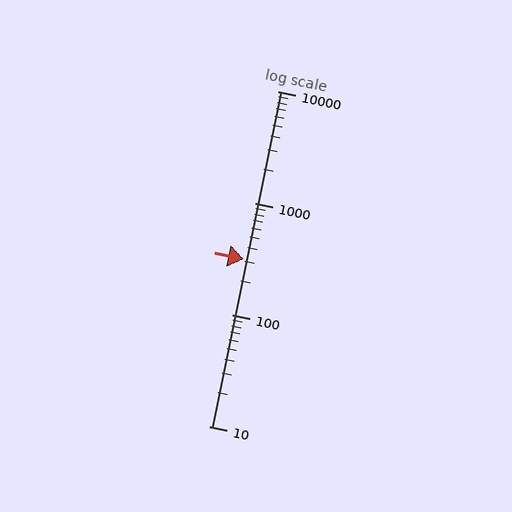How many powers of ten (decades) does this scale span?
The scale spans 3 decades, from 10 to 10000.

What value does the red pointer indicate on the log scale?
The pointer indicates approximately 310.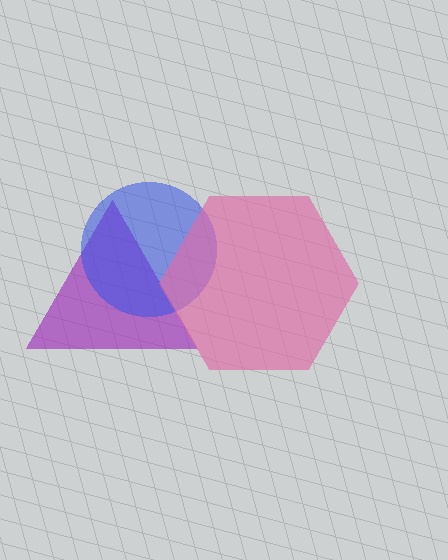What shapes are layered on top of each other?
The layered shapes are: a purple triangle, a blue circle, a pink hexagon.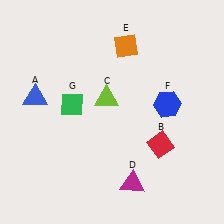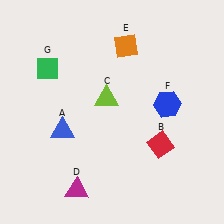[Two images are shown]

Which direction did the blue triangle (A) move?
The blue triangle (A) moved down.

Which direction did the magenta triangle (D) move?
The magenta triangle (D) moved left.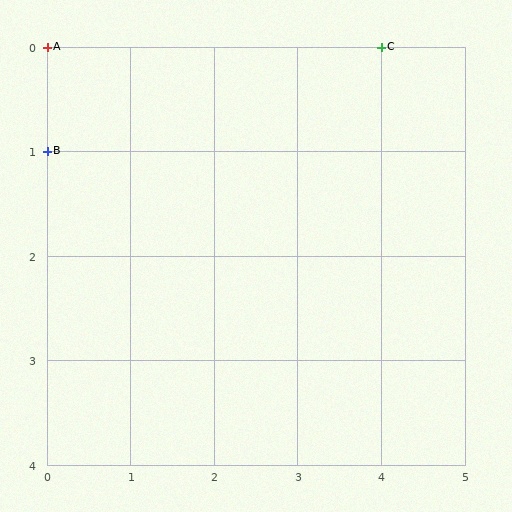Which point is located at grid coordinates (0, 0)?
Point A is at (0, 0).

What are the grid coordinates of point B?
Point B is at grid coordinates (0, 1).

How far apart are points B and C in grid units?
Points B and C are 4 columns and 1 row apart (about 4.1 grid units diagonally).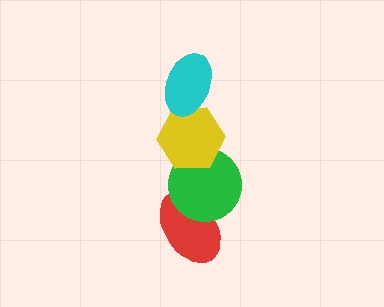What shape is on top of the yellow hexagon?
The cyan ellipse is on top of the yellow hexagon.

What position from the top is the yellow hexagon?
The yellow hexagon is 2nd from the top.